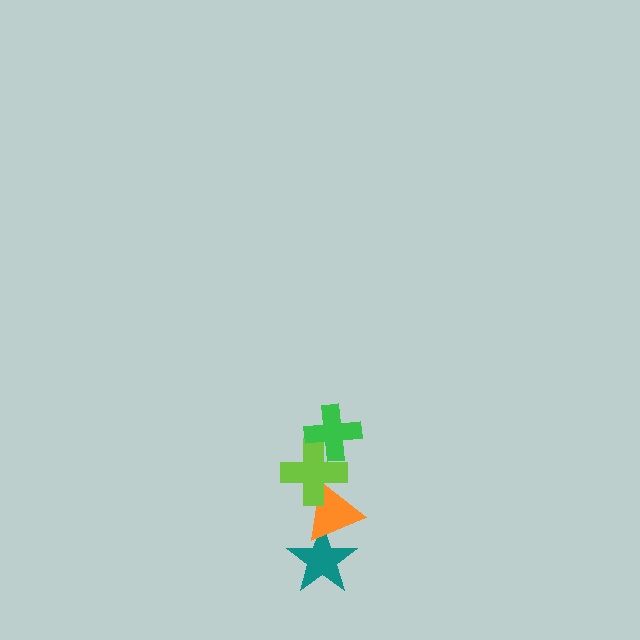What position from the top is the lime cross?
The lime cross is 2nd from the top.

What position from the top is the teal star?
The teal star is 4th from the top.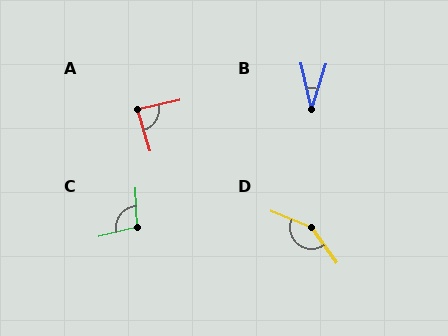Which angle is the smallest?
B, at approximately 30 degrees.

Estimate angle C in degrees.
Approximately 101 degrees.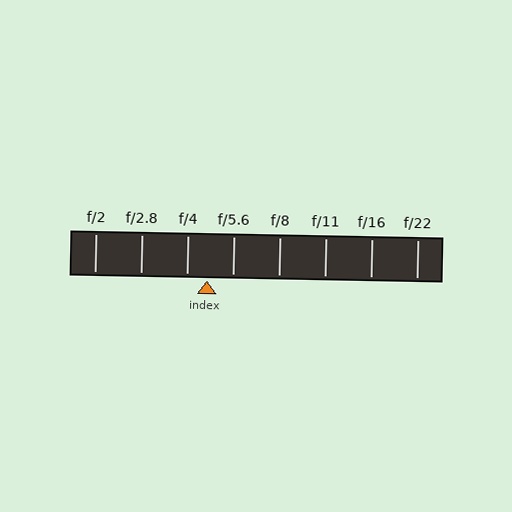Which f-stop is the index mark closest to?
The index mark is closest to f/4.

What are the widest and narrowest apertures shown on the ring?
The widest aperture shown is f/2 and the narrowest is f/22.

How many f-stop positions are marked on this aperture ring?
There are 8 f-stop positions marked.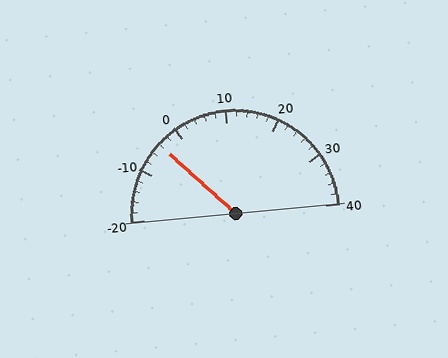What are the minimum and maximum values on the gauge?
The gauge ranges from -20 to 40.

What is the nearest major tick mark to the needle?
The nearest major tick mark is 0.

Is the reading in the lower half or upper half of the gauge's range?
The reading is in the lower half of the range (-20 to 40).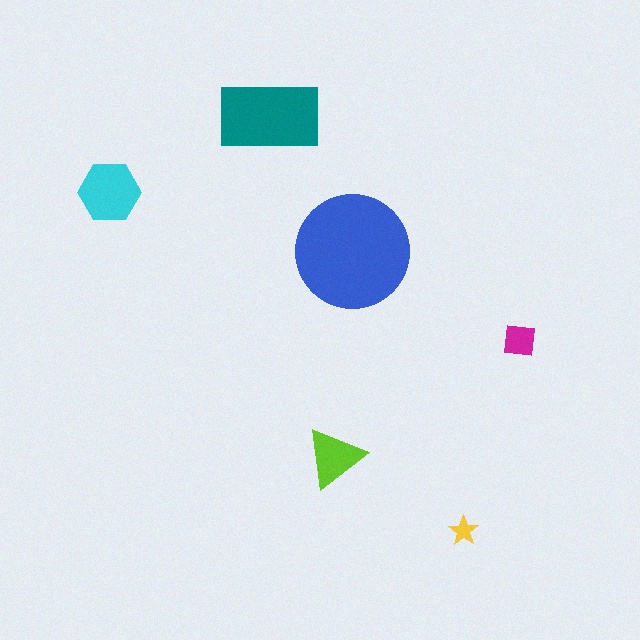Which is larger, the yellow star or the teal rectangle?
The teal rectangle.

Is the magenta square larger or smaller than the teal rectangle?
Smaller.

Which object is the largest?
The blue circle.